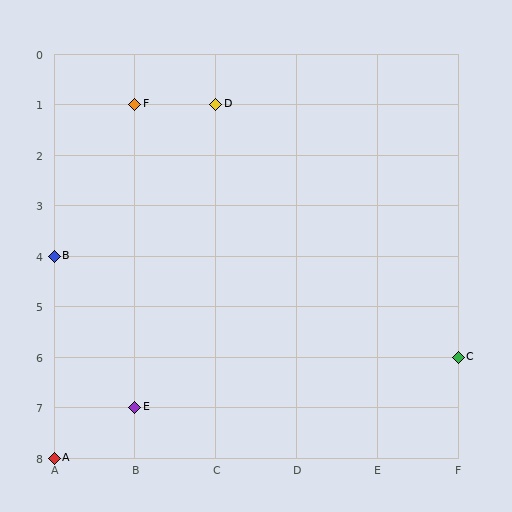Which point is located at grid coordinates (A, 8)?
Point A is at (A, 8).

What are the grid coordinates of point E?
Point E is at grid coordinates (B, 7).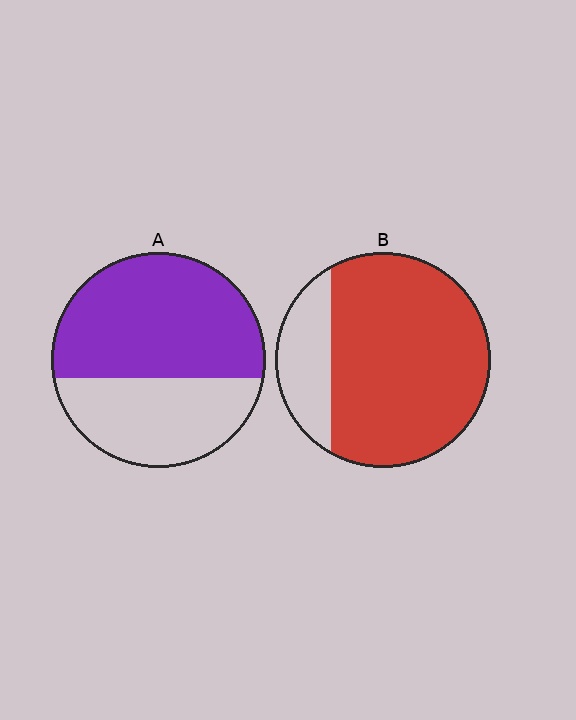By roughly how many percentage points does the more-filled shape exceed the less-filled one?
By roughly 20 percentage points (B over A).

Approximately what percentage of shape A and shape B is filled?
A is approximately 60% and B is approximately 80%.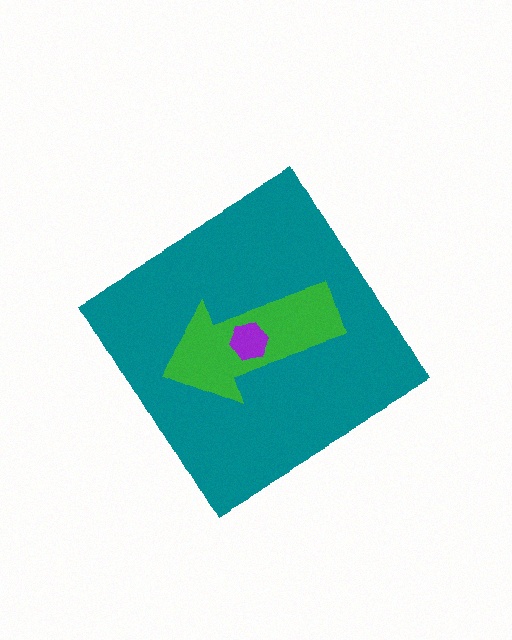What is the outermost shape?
The teal diamond.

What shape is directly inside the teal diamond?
The green arrow.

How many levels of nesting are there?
3.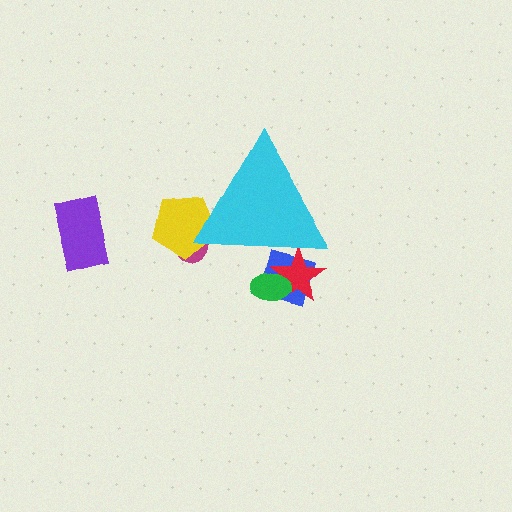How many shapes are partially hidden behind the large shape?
5 shapes are partially hidden.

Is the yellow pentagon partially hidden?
Yes, the yellow pentagon is partially hidden behind the cyan triangle.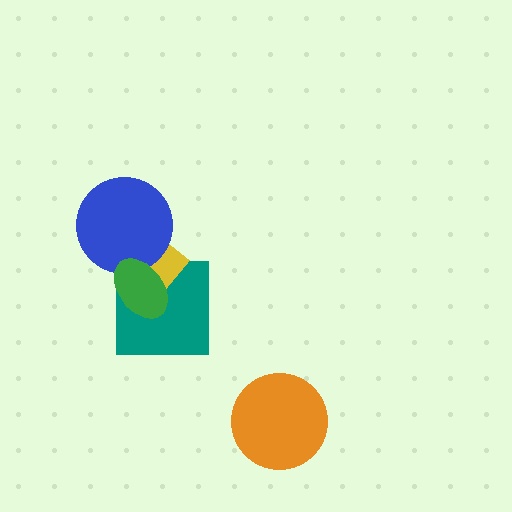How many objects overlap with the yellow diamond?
3 objects overlap with the yellow diamond.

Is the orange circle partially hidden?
No, no other shape covers it.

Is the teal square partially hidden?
Yes, it is partially covered by another shape.